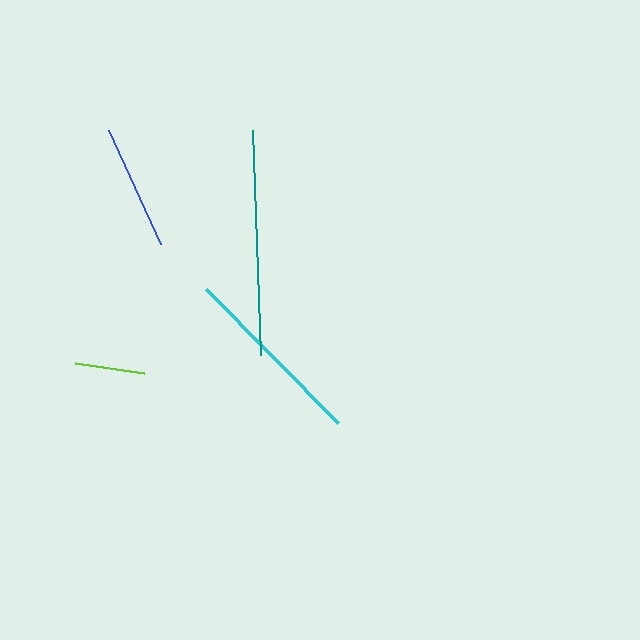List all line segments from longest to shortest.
From longest to shortest: teal, cyan, blue, lime.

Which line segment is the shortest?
The lime line is the shortest at approximately 70 pixels.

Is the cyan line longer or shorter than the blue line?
The cyan line is longer than the blue line.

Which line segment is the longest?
The teal line is the longest at approximately 224 pixels.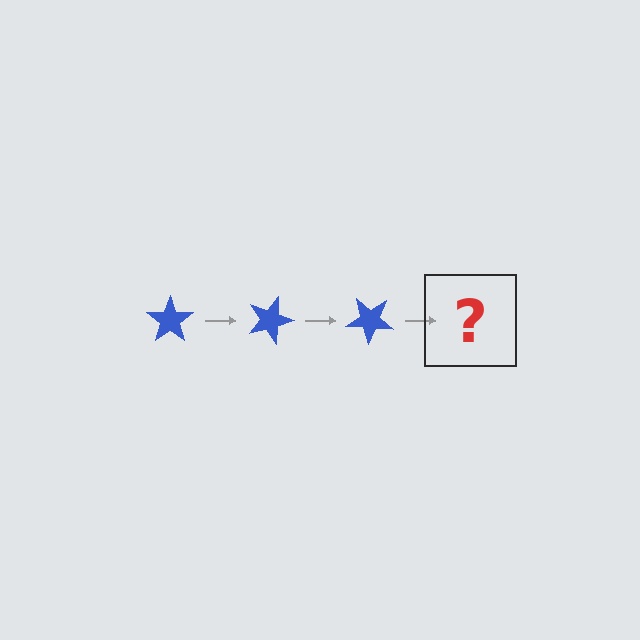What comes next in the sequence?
The next element should be a blue star rotated 60 degrees.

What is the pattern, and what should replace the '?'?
The pattern is that the star rotates 20 degrees each step. The '?' should be a blue star rotated 60 degrees.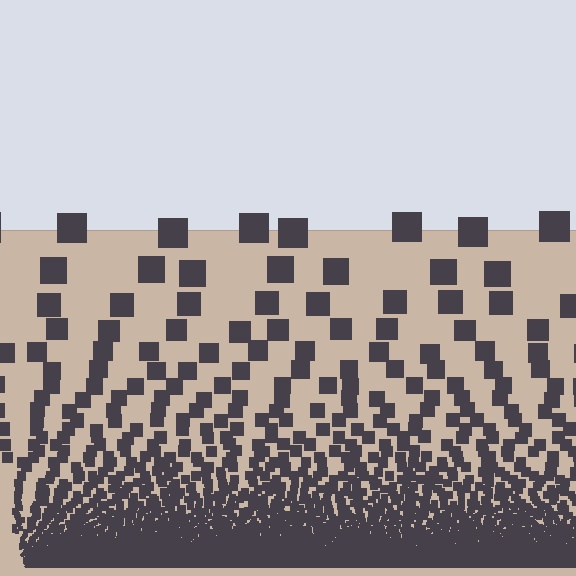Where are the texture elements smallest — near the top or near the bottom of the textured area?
Near the bottom.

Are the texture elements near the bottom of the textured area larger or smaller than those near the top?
Smaller. The gradient is inverted — elements near the bottom are smaller and denser.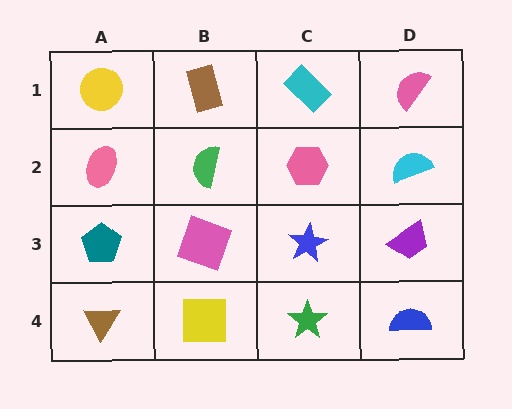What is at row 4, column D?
A blue semicircle.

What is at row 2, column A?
A pink ellipse.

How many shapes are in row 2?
4 shapes.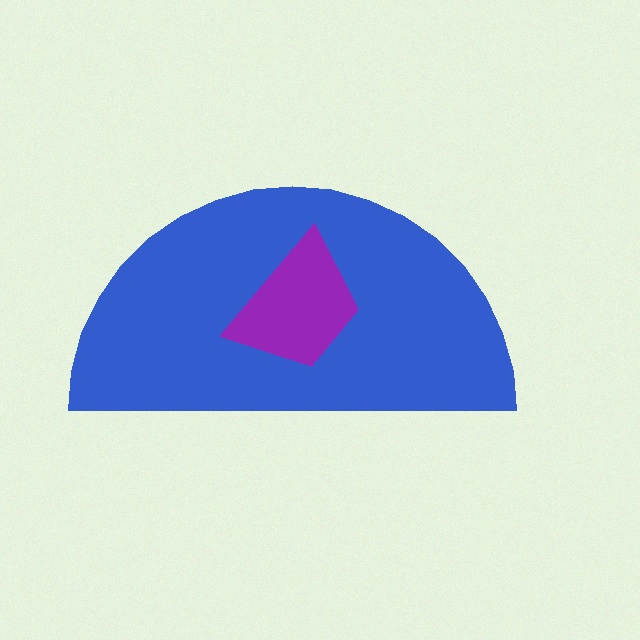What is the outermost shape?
The blue semicircle.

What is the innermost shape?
The purple trapezoid.